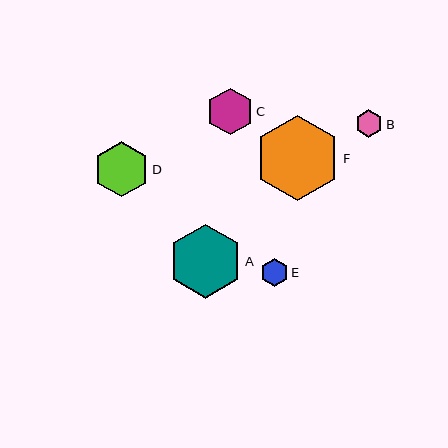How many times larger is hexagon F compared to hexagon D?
Hexagon F is approximately 1.5 times the size of hexagon D.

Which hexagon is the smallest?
Hexagon E is the smallest with a size of approximately 27 pixels.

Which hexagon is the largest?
Hexagon F is the largest with a size of approximately 85 pixels.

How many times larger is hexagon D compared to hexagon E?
Hexagon D is approximately 2.0 times the size of hexagon E.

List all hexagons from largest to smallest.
From largest to smallest: F, A, D, C, B, E.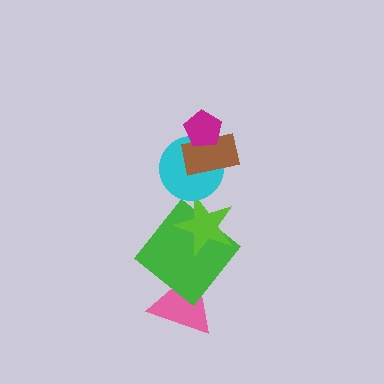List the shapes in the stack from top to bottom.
From top to bottom: the magenta pentagon, the brown rectangle, the cyan circle, the lime star, the green diamond, the pink triangle.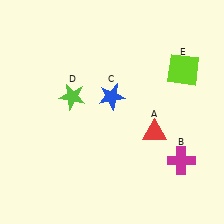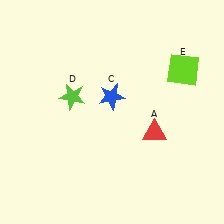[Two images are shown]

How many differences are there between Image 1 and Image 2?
There is 1 difference between the two images.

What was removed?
The magenta cross (B) was removed in Image 2.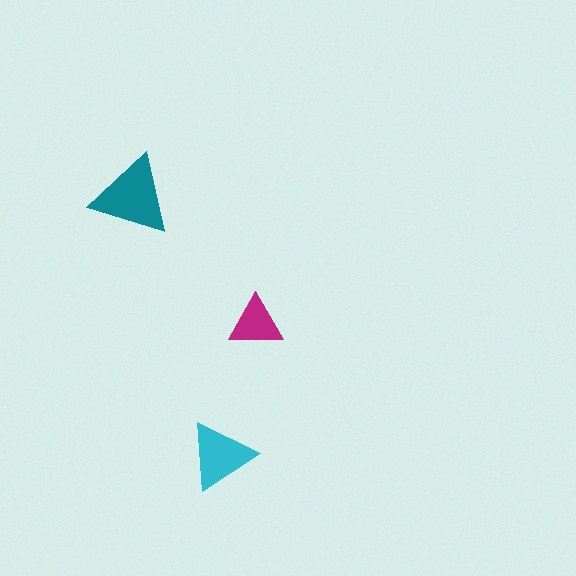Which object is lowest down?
The cyan triangle is bottommost.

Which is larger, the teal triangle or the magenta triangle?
The teal one.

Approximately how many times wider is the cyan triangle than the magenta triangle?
About 1.5 times wider.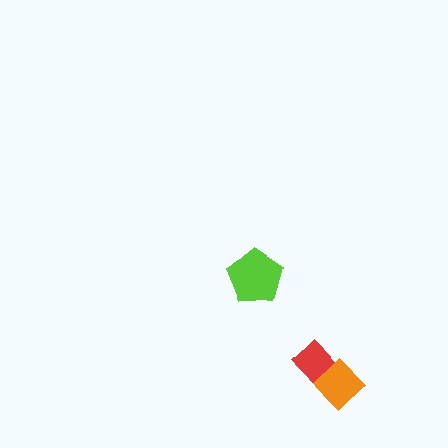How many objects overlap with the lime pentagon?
0 objects overlap with the lime pentagon.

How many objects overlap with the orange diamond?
1 object overlaps with the orange diamond.